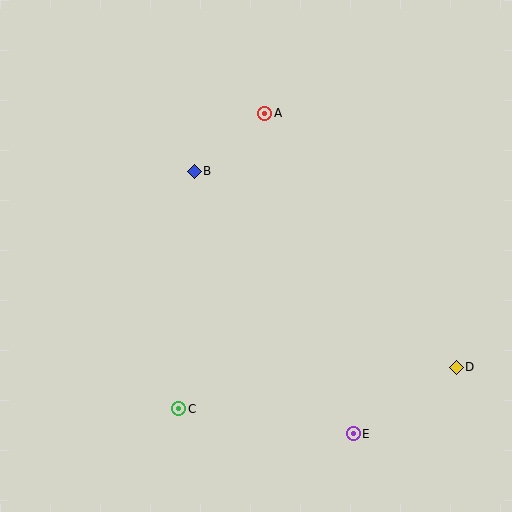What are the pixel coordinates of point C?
Point C is at (179, 409).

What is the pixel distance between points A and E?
The distance between A and E is 332 pixels.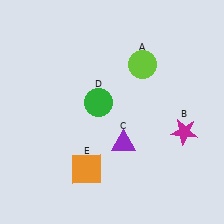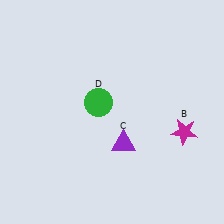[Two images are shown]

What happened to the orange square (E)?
The orange square (E) was removed in Image 2. It was in the bottom-left area of Image 1.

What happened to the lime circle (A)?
The lime circle (A) was removed in Image 2. It was in the top-right area of Image 1.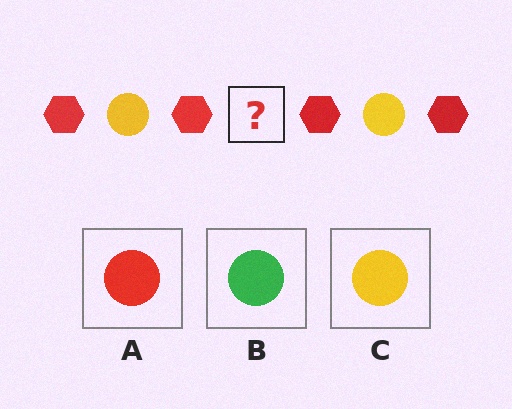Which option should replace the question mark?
Option C.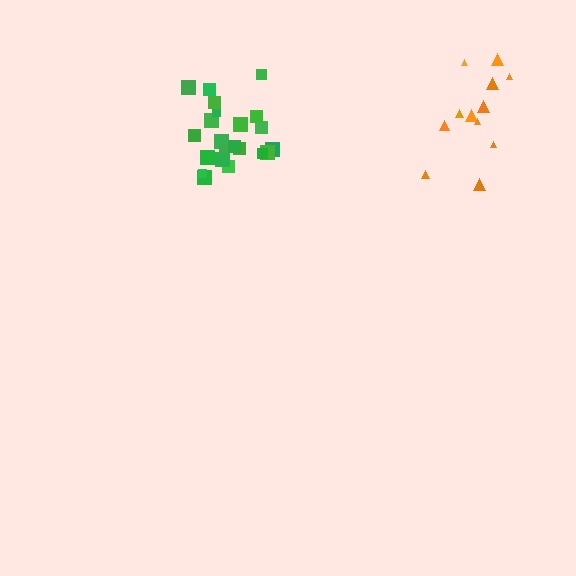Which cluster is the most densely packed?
Green.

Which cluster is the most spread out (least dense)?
Orange.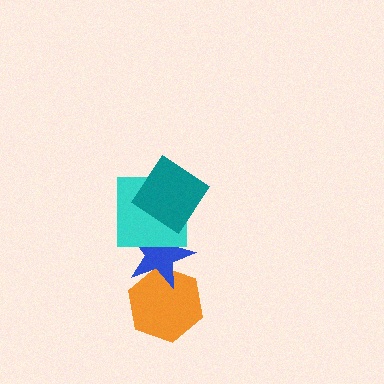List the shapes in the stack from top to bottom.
From top to bottom: the teal diamond, the cyan square, the blue star, the orange hexagon.